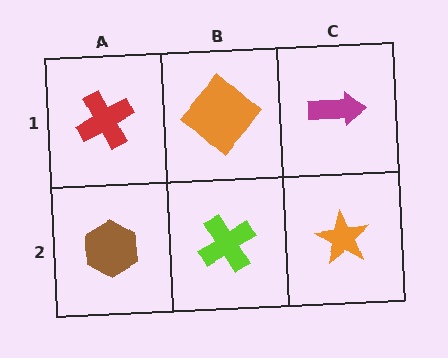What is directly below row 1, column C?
An orange star.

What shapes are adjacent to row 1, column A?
A brown hexagon (row 2, column A), an orange diamond (row 1, column B).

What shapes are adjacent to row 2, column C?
A magenta arrow (row 1, column C), a lime cross (row 2, column B).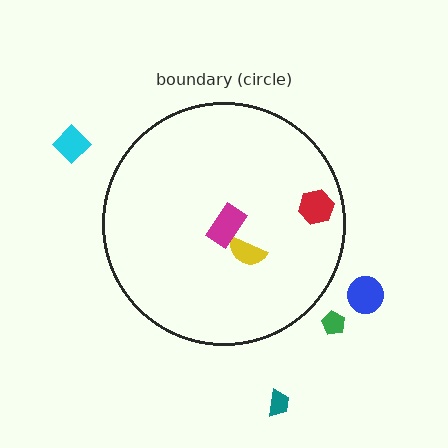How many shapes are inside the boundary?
3 inside, 4 outside.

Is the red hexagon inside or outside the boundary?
Inside.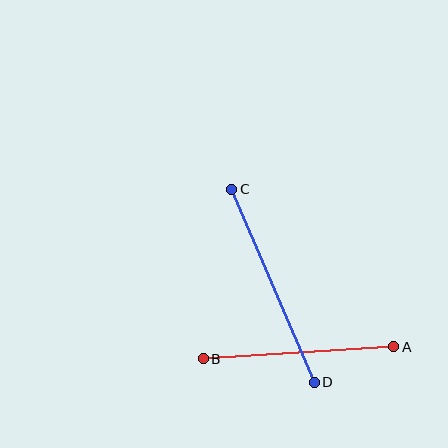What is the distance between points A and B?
The distance is approximately 191 pixels.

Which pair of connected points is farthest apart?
Points C and D are farthest apart.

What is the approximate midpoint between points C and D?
The midpoint is at approximately (273, 286) pixels.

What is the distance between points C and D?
The distance is approximately 210 pixels.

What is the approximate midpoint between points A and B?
The midpoint is at approximately (299, 353) pixels.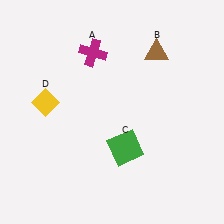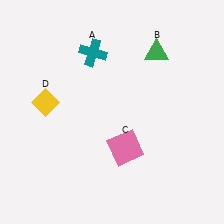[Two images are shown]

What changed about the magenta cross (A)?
In Image 1, A is magenta. In Image 2, it changed to teal.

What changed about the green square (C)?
In Image 1, C is green. In Image 2, it changed to pink.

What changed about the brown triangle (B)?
In Image 1, B is brown. In Image 2, it changed to green.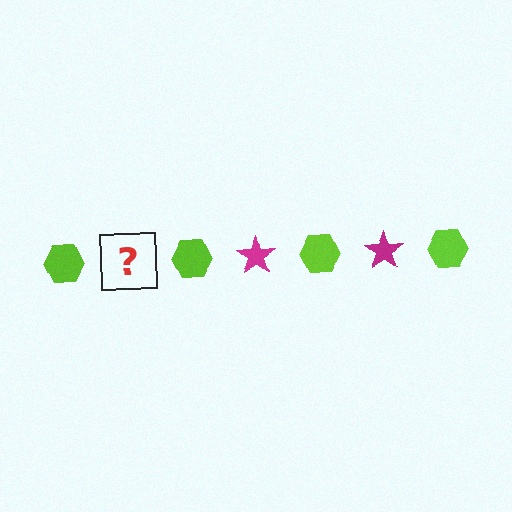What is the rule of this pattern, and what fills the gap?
The rule is that the pattern alternates between lime hexagon and magenta star. The gap should be filled with a magenta star.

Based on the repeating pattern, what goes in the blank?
The blank should be a magenta star.